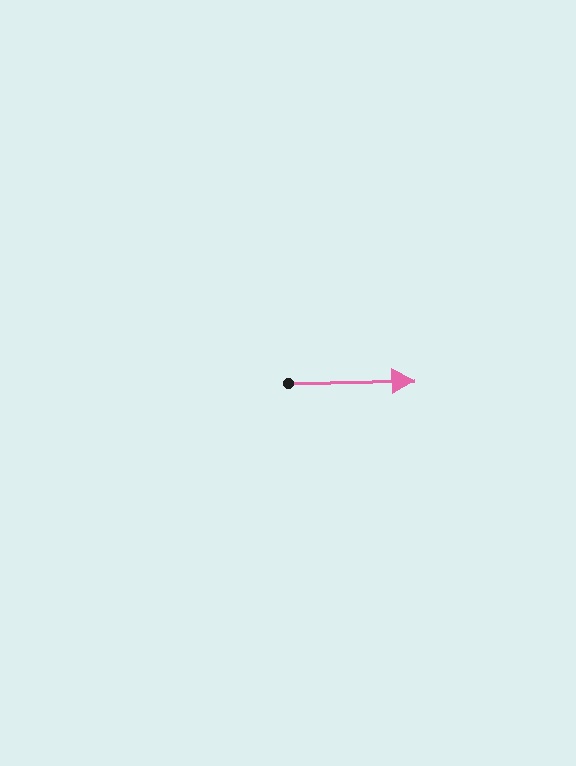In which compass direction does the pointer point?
East.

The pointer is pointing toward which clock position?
Roughly 3 o'clock.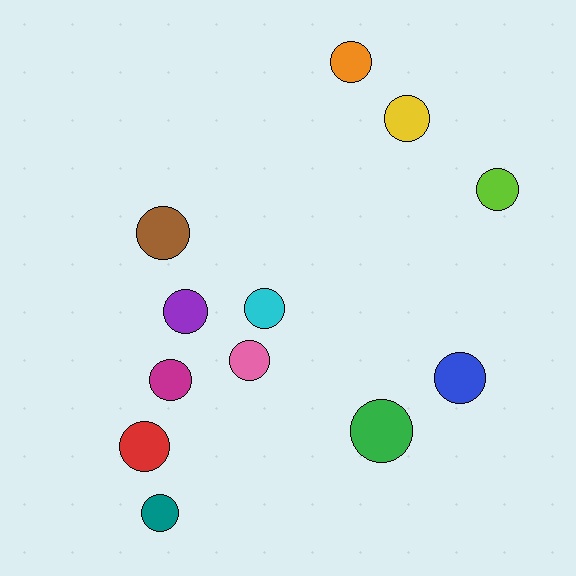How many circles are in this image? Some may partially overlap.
There are 12 circles.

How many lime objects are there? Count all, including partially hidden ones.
There is 1 lime object.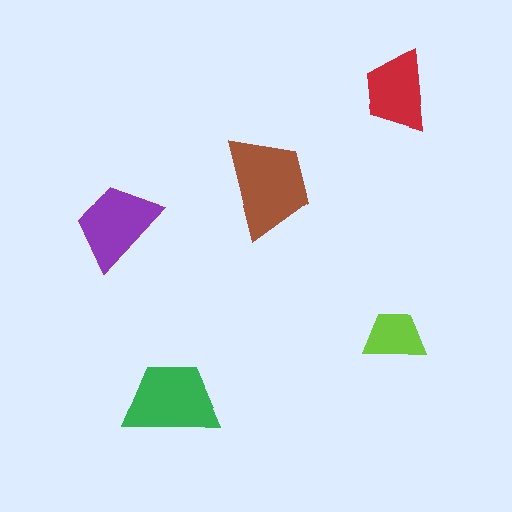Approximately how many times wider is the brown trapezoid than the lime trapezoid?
About 1.5 times wider.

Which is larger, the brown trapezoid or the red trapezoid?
The brown one.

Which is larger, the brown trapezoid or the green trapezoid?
The brown one.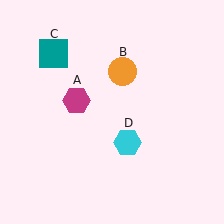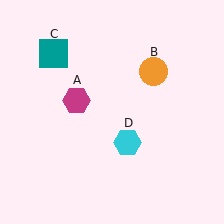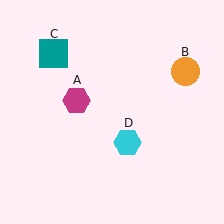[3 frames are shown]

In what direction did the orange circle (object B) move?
The orange circle (object B) moved right.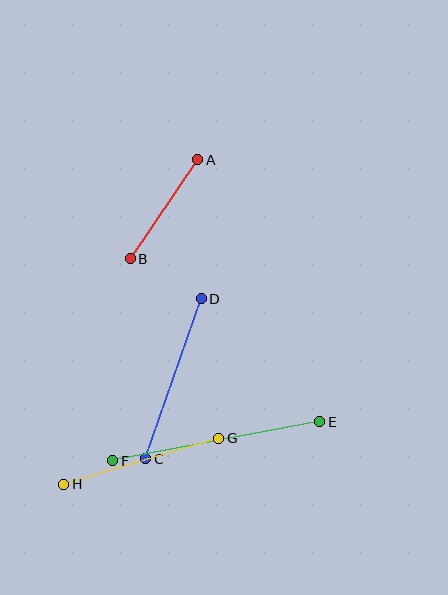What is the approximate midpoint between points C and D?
The midpoint is at approximately (173, 379) pixels.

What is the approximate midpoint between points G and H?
The midpoint is at approximately (141, 461) pixels.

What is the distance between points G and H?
The distance is approximately 162 pixels.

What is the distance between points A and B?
The distance is approximately 120 pixels.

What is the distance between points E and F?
The distance is approximately 211 pixels.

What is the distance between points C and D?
The distance is approximately 169 pixels.